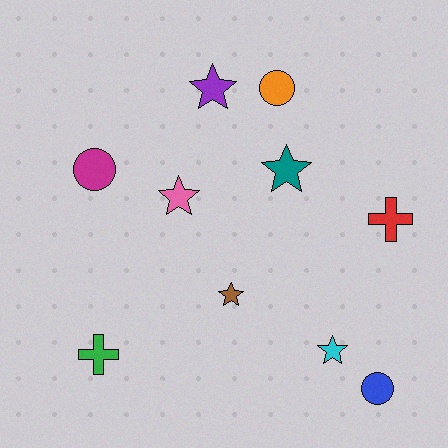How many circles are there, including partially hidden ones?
There are 3 circles.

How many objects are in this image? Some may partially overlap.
There are 10 objects.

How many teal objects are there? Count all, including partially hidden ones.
There is 1 teal object.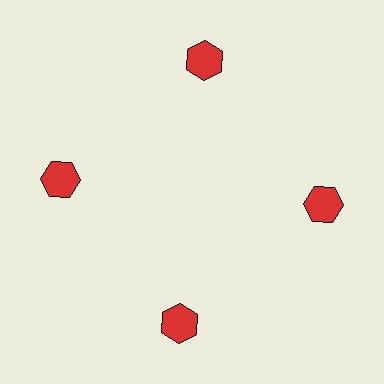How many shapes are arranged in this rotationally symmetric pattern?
There are 4 shapes, arranged in 4 groups of 1.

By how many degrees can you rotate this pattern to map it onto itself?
The pattern maps onto itself every 90 degrees of rotation.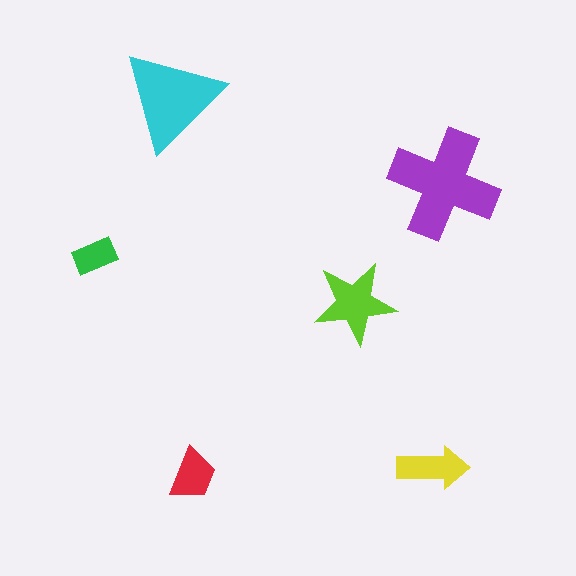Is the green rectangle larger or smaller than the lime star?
Smaller.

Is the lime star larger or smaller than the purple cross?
Smaller.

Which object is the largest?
The purple cross.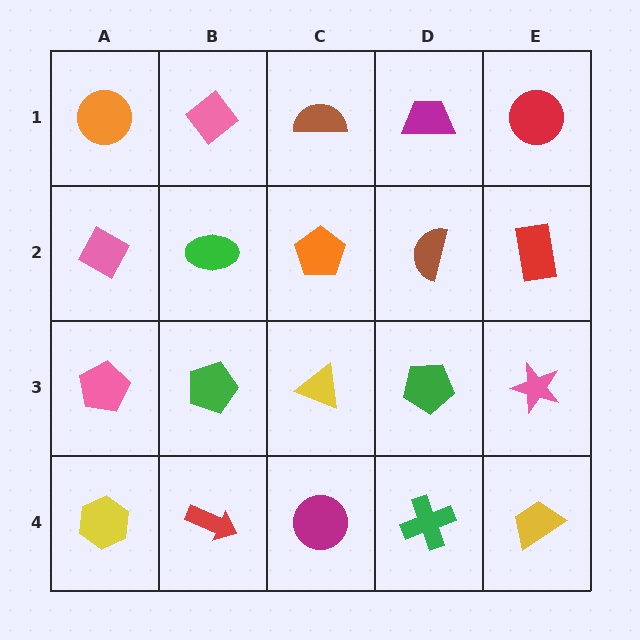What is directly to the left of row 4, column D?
A magenta circle.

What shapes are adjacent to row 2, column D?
A magenta trapezoid (row 1, column D), a green pentagon (row 3, column D), an orange pentagon (row 2, column C), a red rectangle (row 2, column E).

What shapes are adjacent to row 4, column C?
A yellow triangle (row 3, column C), a red arrow (row 4, column B), a green cross (row 4, column D).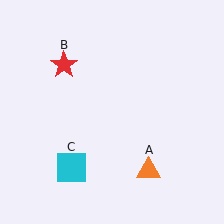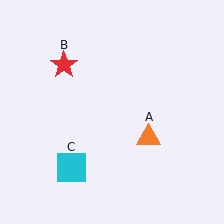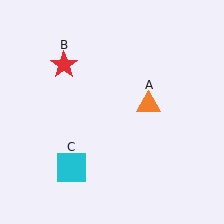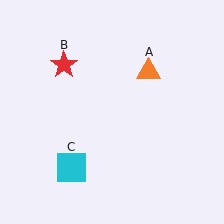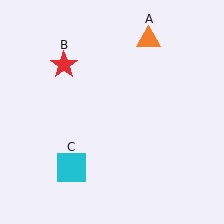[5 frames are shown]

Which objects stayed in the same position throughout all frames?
Red star (object B) and cyan square (object C) remained stationary.